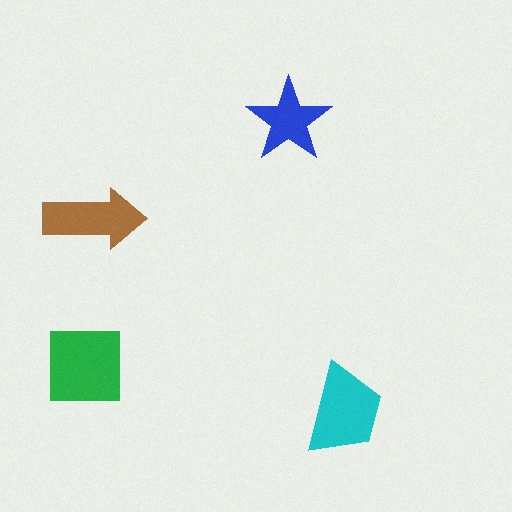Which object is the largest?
The green square.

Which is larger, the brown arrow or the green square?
The green square.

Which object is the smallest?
The blue star.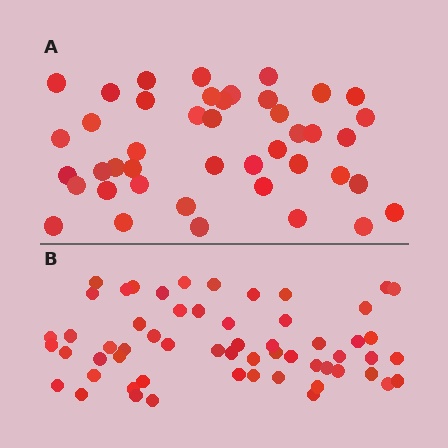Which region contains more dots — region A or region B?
Region B (the bottom region) has more dots.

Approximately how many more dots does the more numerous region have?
Region B has approximately 15 more dots than region A.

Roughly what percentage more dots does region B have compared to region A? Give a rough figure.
About 35% more.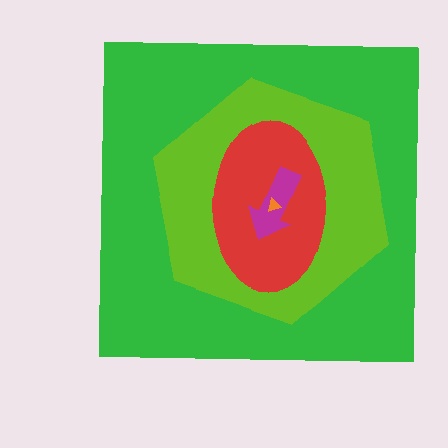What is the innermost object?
The orange triangle.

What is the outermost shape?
The green square.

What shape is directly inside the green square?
The lime hexagon.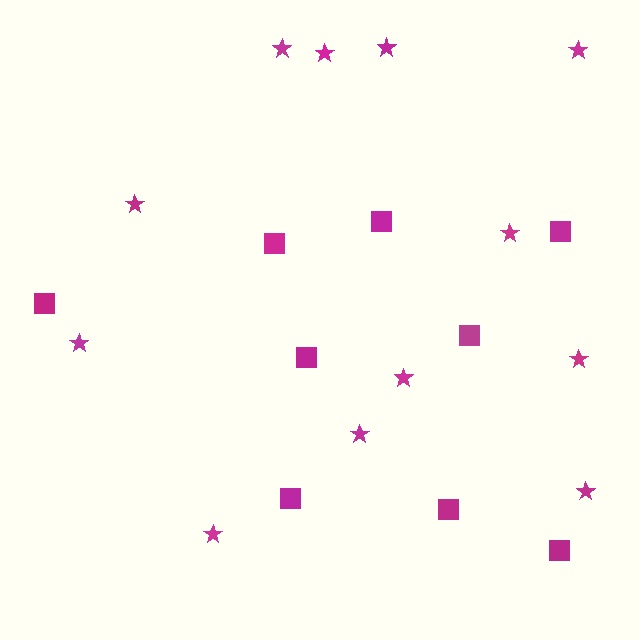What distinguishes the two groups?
There are 2 groups: one group of stars (12) and one group of squares (9).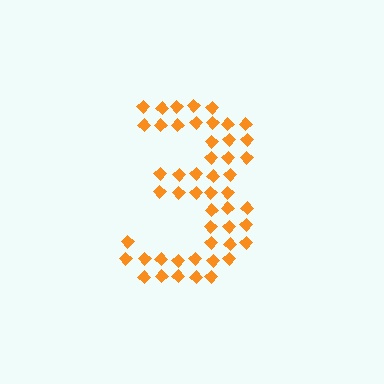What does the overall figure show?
The overall figure shows the digit 3.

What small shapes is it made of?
It is made of small diamonds.